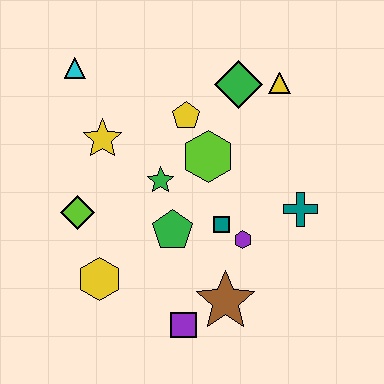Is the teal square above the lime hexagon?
No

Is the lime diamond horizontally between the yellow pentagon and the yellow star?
No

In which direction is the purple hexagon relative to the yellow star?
The purple hexagon is to the right of the yellow star.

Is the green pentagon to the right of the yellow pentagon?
No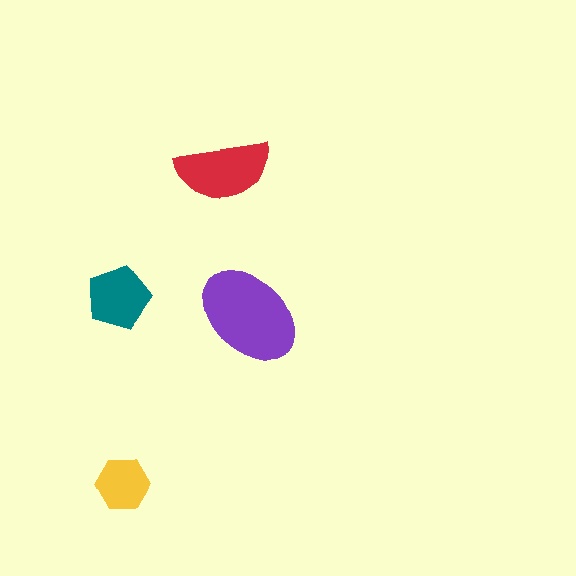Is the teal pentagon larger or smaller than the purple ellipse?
Smaller.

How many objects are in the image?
There are 4 objects in the image.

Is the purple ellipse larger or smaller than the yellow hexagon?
Larger.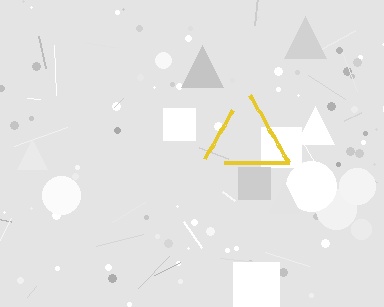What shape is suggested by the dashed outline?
The dashed outline suggests a triangle.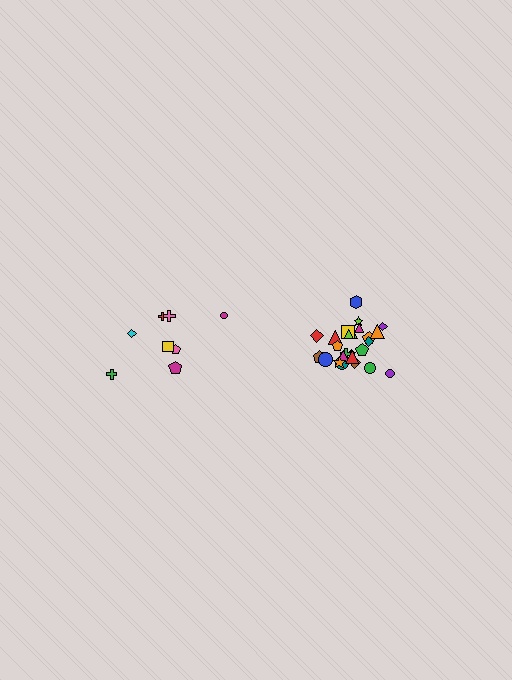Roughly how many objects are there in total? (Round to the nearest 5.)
Roughly 35 objects in total.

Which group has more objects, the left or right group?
The right group.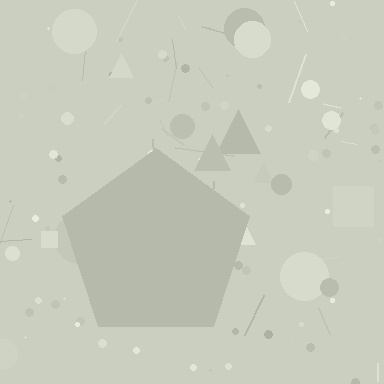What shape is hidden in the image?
A pentagon is hidden in the image.